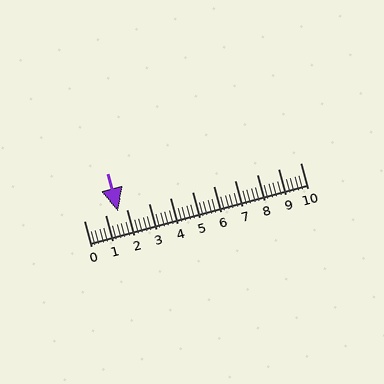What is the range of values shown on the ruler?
The ruler shows values from 0 to 10.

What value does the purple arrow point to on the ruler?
The purple arrow points to approximately 1.6.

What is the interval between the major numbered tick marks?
The major tick marks are spaced 1 units apart.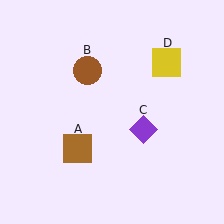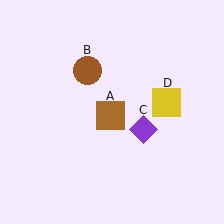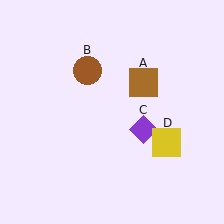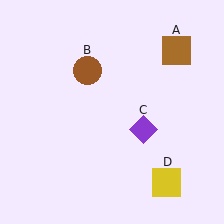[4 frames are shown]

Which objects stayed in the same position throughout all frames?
Brown circle (object B) and purple diamond (object C) remained stationary.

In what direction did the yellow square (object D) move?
The yellow square (object D) moved down.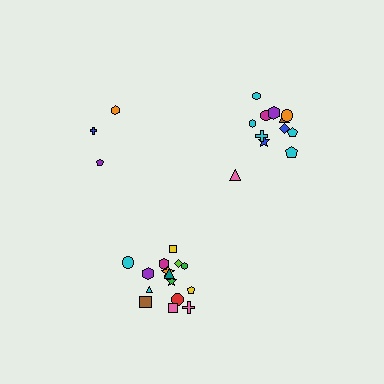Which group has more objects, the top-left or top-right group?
The top-right group.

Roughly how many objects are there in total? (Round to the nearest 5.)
Roughly 30 objects in total.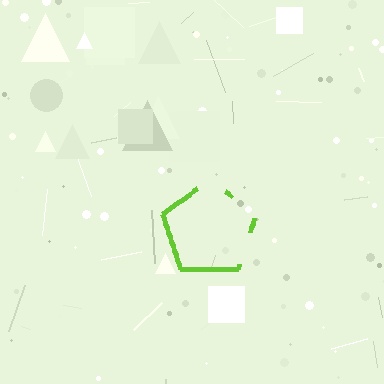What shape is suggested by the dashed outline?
The dashed outline suggests a pentagon.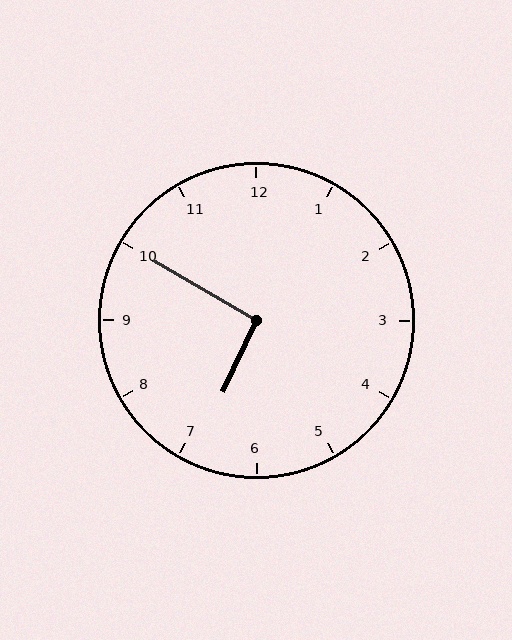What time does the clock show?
6:50.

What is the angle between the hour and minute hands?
Approximately 95 degrees.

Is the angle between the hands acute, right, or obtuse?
It is right.